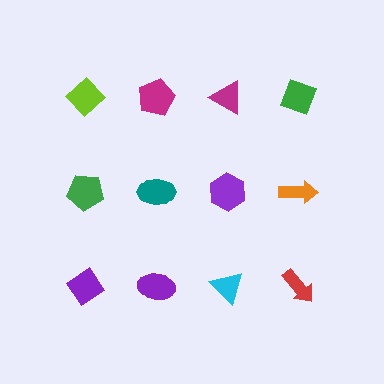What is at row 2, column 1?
A green pentagon.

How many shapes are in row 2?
4 shapes.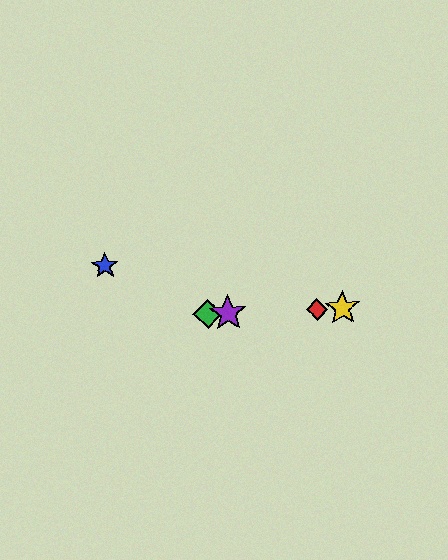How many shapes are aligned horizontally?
4 shapes (the red diamond, the green diamond, the yellow star, the purple star) are aligned horizontally.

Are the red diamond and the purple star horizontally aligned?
Yes, both are at y≈309.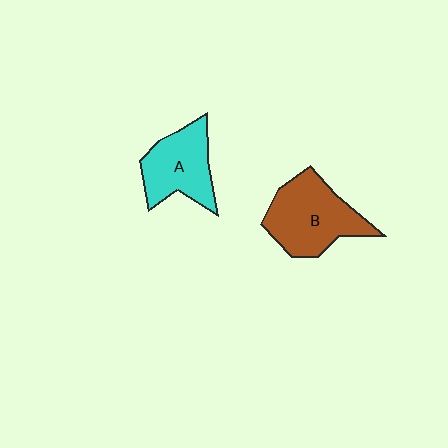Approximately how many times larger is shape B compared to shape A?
Approximately 1.3 times.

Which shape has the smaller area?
Shape A (cyan).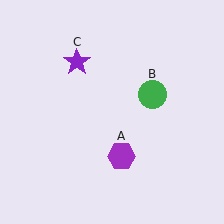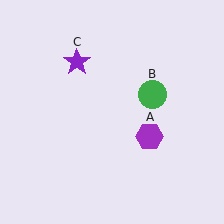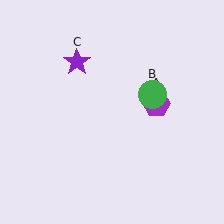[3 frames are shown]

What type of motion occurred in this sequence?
The purple hexagon (object A) rotated counterclockwise around the center of the scene.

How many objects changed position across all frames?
1 object changed position: purple hexagon (object A).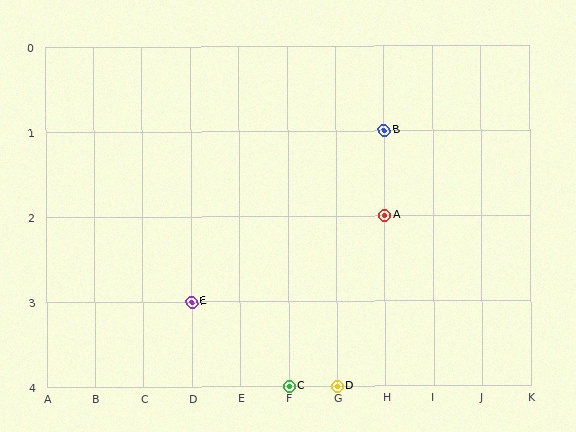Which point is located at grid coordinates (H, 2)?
Point A is at (H, 2).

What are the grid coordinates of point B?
Point B is at grid coordinates (H, 1).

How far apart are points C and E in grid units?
Points C and E are 2 columns and 1 row apart (about 2.2 grid units diagonally).